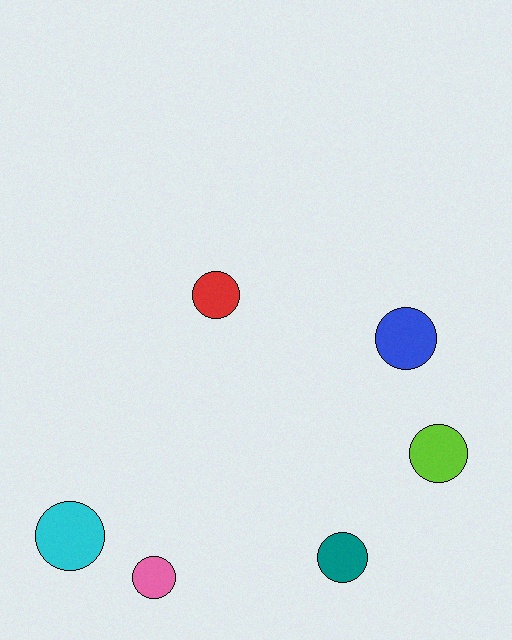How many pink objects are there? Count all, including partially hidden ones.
There is 1 pink object.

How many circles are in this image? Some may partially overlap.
There are 6 circles.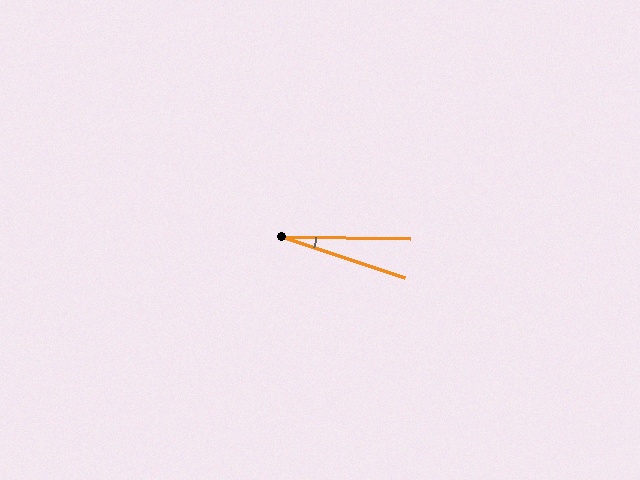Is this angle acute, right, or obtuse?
It is acute.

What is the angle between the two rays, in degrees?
Approximately 17 degrees.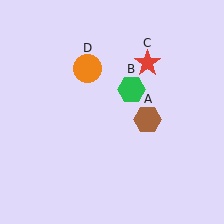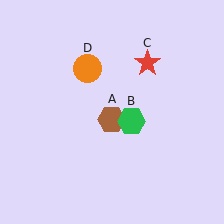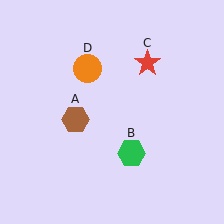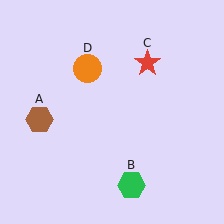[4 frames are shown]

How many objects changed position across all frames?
2 objects changed position: brown hexagon (object A), green hexagon (object B).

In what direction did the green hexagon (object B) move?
The green hexagon (object B) moved down.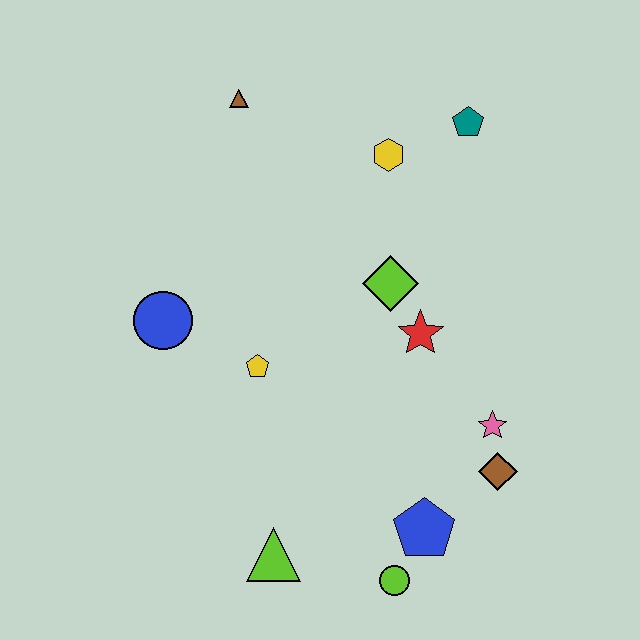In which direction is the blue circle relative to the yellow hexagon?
The blue circle is to the left of the yellow hexagon.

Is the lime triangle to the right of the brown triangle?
Yes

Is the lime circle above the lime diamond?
No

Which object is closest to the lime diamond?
The red star is closest to the lime diamond.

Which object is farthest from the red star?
The brown triangle is farthest from the red star.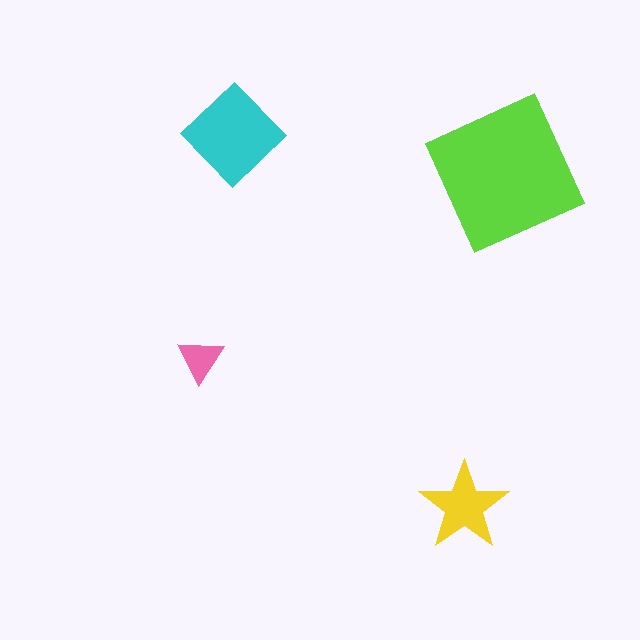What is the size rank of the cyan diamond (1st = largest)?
2nd.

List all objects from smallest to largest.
The pink triangle, the yellow star, the cyan diamond, the lime square.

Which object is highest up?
The cyan diamond is topmost.